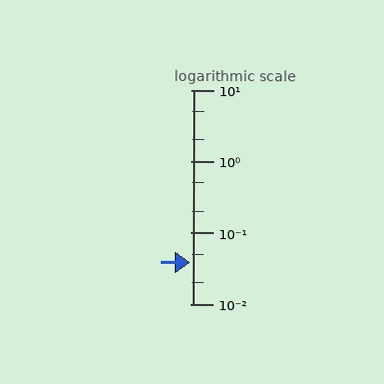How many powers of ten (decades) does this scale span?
The scale spans 3 decades, from 0.01 to 10.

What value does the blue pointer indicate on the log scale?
The pointer indicates approximately 0.038.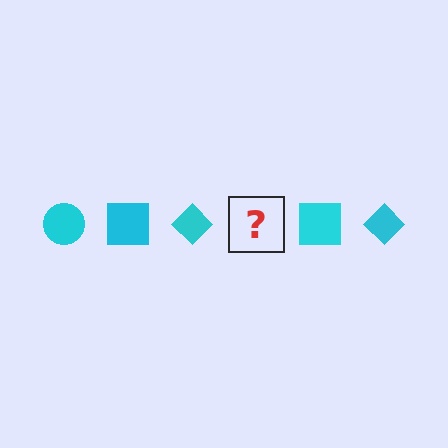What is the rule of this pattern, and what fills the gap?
The rule is that the pattern cycles through circle, square, diamond shapes in cyan. The gap should be filled with a cyan circle.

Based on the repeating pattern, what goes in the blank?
The blank should be a cyan circle.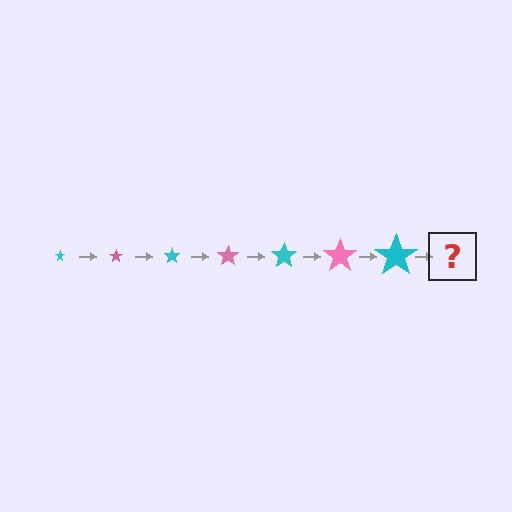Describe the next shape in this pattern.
It should be a pink star, larger than the previous one.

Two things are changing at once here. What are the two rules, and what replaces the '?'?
The two rules are that the star grows larger each step and the color cycles through cyan and pink. The '?' should be a pink star, larger than the previous one.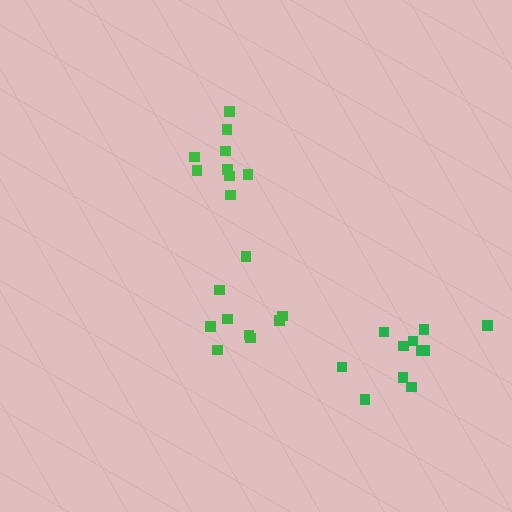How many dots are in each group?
Group 1: 9 dots, Group 2: 9 dots, Group 3: 11 dots (29 total).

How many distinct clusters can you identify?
There are 3 distinct clusters.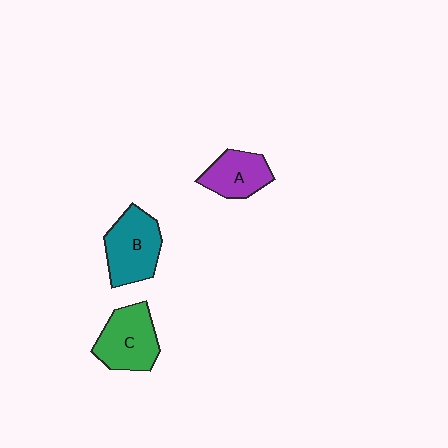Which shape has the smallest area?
Shape A (purple).